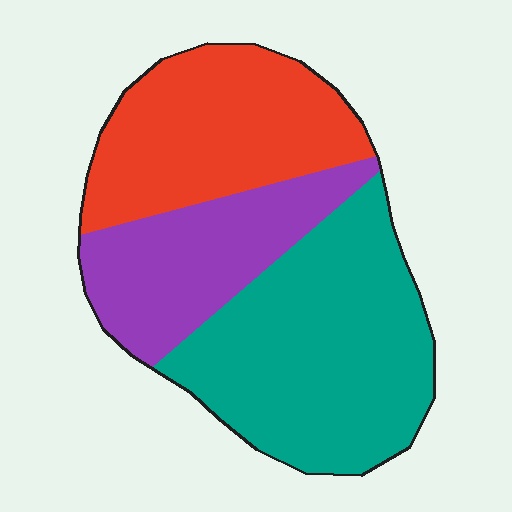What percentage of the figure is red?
Red covers 31% of the figure.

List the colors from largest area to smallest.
From largest to smallest: teal, red, purple.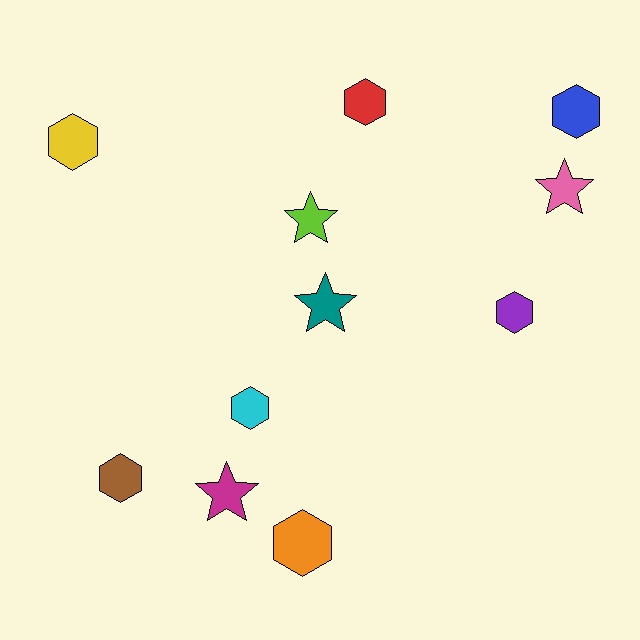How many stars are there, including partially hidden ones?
There are 4 stars.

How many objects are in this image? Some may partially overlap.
There are 11 objects.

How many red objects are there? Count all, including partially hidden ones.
There is 1 red object.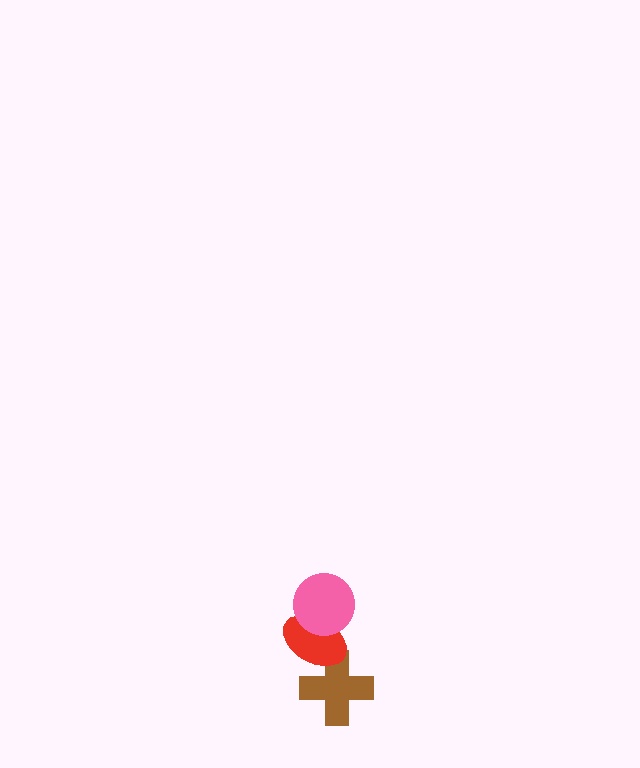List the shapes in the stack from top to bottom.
From top to bottom: the pink circle, the red ellipse, the brown cross.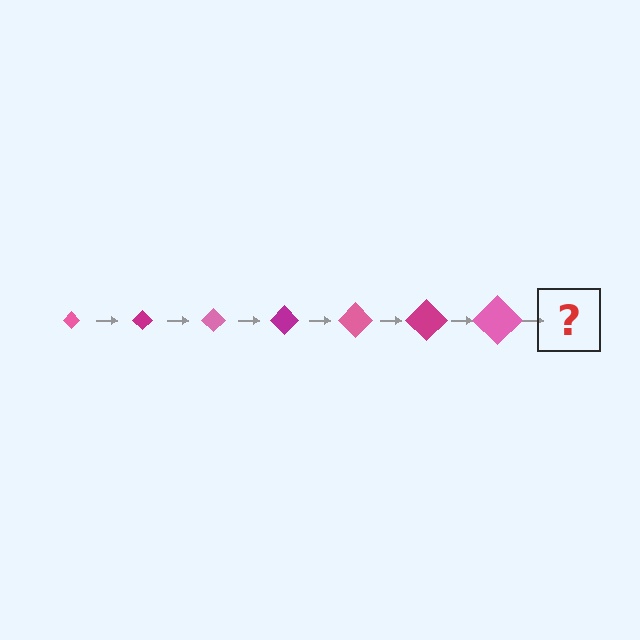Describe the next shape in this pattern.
It should be a magenta diamond, larger than the previous one.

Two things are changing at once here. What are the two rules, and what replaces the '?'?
The two rules are that the diamond grows larger each step and the color cycles through pink and magenta. The '?' should be a magenta diamond, larger than the previous one.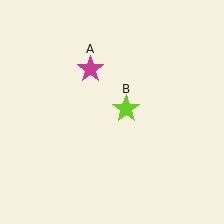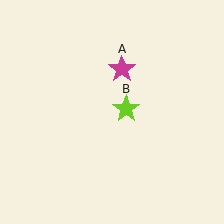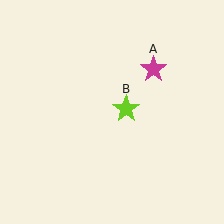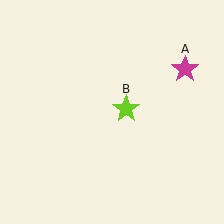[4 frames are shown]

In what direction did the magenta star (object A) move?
The magenta star (object A) moved right.